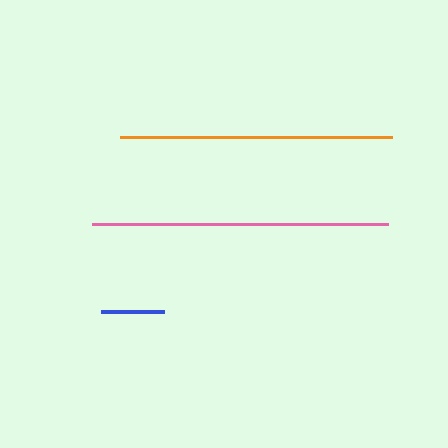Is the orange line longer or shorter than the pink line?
The pink line is longer than the orange line.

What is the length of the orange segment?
The orange segment is approximately 271 pixels long.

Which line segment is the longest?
The pink line is the longest at approximately 296 pixels.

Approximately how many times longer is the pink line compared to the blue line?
The pink line is approximately 4.7 times the length of the blue line.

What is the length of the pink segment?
The pink segment is approximately 296 pixels long.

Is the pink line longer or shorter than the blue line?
The pink line is longer than the blue line.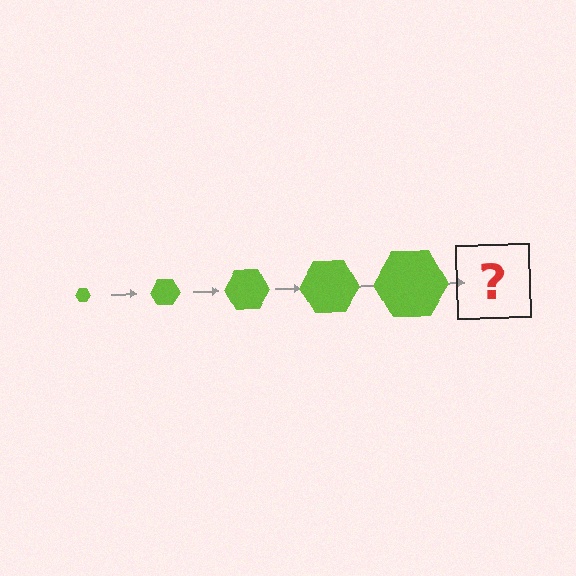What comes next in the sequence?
The next element should be a lime hexagon, larger than the previous one.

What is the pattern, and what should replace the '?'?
The pattern is that the hexagon gets progressively larger each step. The '?' should be a lime hexagon, larger than the previous one.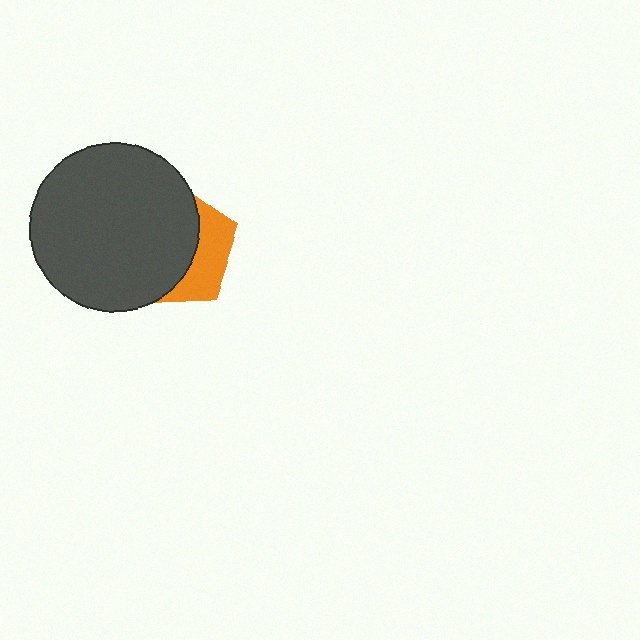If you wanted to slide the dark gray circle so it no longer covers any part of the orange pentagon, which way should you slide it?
Slide it left — that is the most direct way to separate the two shapes.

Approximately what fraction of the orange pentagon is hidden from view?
Roughly 67% of the orange pentagon is hidden behind the dark gray circle.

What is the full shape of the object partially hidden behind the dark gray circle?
The partially hidden object is an orange pentagon.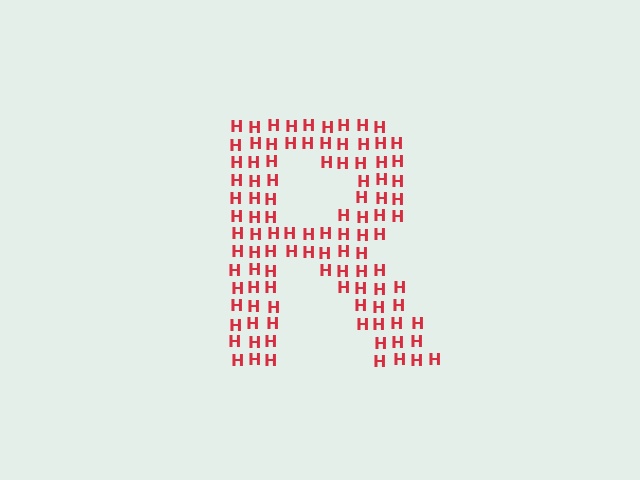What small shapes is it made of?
It is made of small letter H's.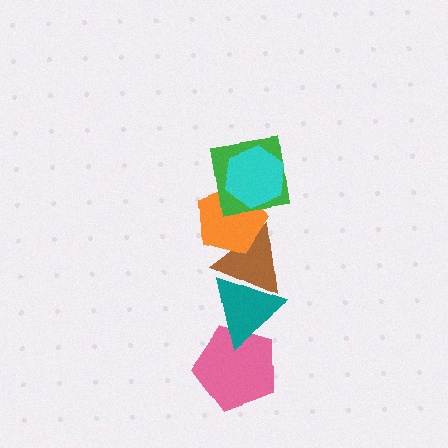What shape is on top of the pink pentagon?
The teal triangle is on top of the pink pentagon.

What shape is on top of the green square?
The cyan hexagon is on top of the green square.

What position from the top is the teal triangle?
The teal triangle is 5th from the top.